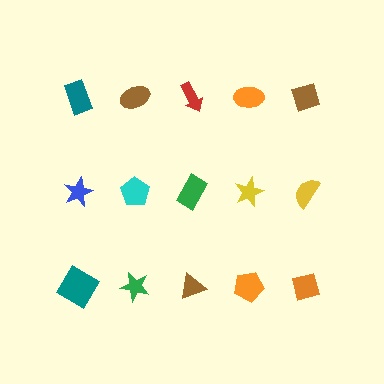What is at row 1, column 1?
A teal rectangle.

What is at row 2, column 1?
A blue star.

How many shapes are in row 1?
5 shapes.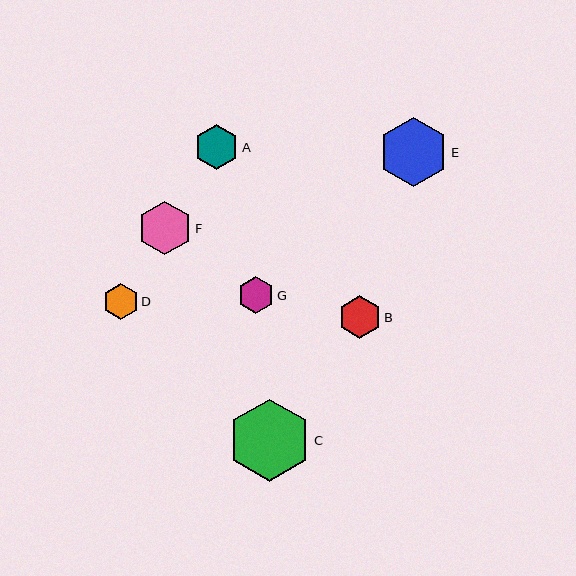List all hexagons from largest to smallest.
From largest to smallest: C, E, F, A, B, G, D.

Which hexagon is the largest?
Hexagon C is the largest with a size of approximately 83 pixels.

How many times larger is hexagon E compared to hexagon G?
Hexagon E is approximately 1.9 times the size of hexagon G.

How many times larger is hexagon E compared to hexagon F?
Hexagon E is approximately 1.3 times the size of hexagon F.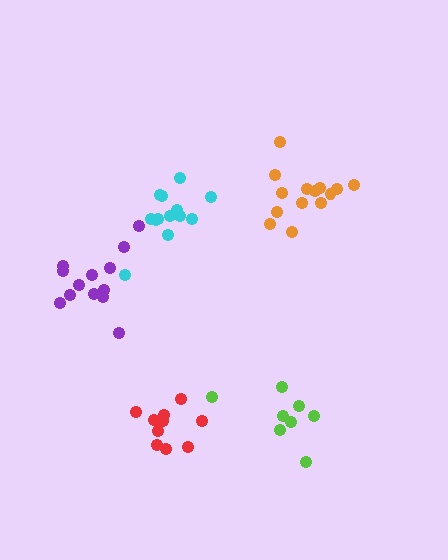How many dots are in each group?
Group 1: 13 dots, Group 2: 10 dots, Group 3: 13 dots, Group 4: 14 dots, Group 5: 8 dots (58 total).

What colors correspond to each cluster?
The clusters are colored: cyan, red, purple, orange, lime.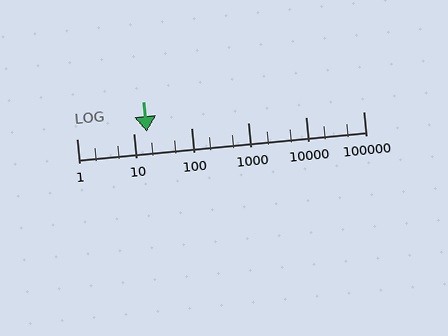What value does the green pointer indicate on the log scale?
The pointer indicates approximately 17.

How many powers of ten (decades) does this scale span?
The scale spans 5 decades, from 1 to 100000.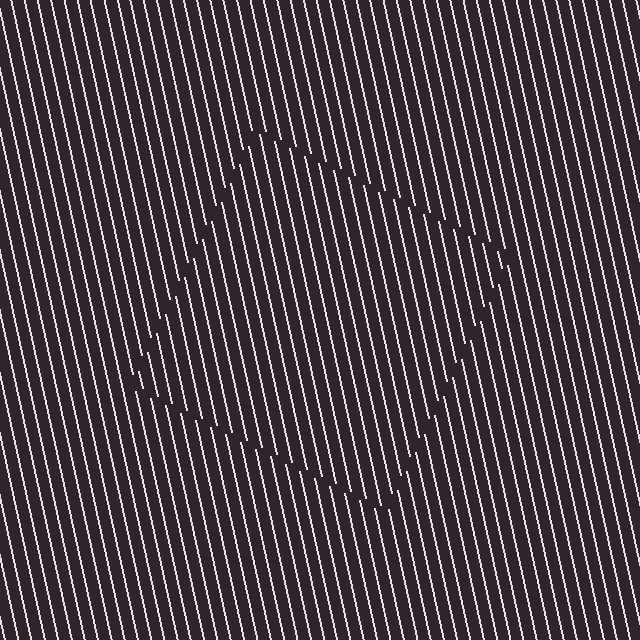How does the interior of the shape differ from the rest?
The interior of the shape contains the same grating, shifted by half a period — the contour is defined by the phase discontinuity where line-ends from the inner and outer gratings abut.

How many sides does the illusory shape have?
4 sides — the line-ends trace a square.